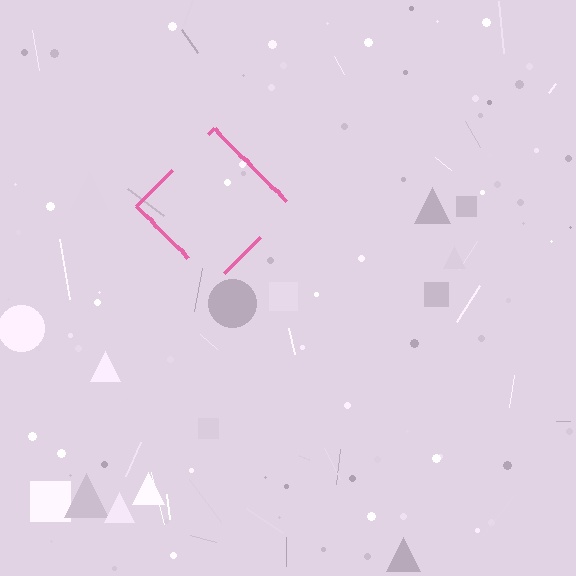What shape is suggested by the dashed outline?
The dashed outline suggests a diamond.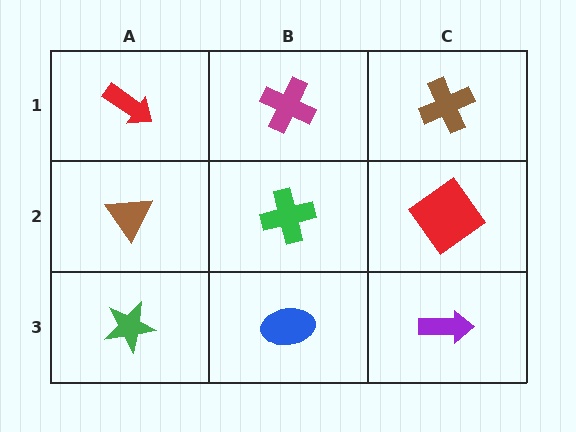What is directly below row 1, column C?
A red diamond.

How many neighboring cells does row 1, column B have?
3.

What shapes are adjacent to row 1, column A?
A brown triangle (row 2, column A), a magenta cross (row 1, column B).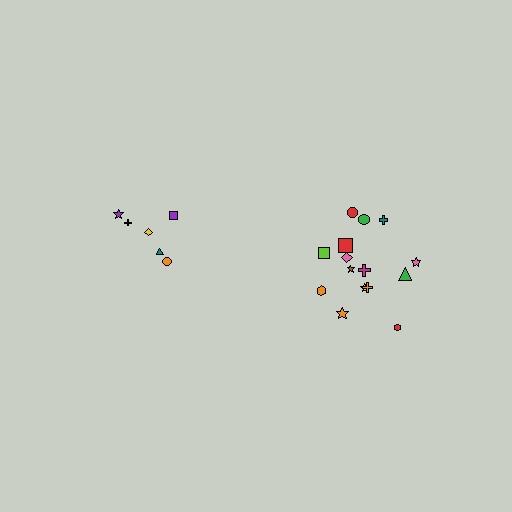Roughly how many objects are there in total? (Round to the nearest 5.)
Roughly 20 objects in total.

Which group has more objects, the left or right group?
The right group.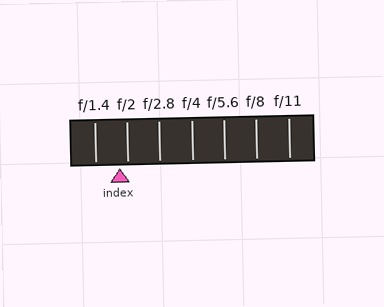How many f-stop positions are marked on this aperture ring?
There are 7 f-stop positions marked.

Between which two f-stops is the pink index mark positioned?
The index mark is between f/1.4 and f/2.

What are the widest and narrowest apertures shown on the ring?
The widest aperture shown is f/1.4 and the narrowest is f/11.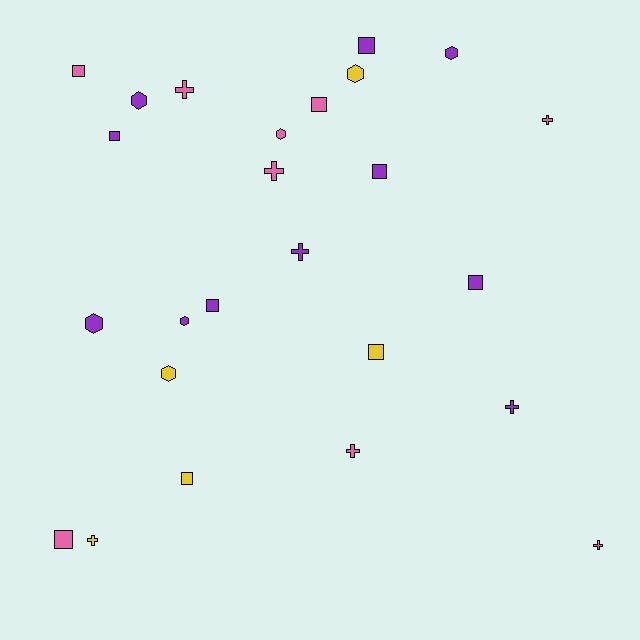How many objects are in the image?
There are 25 objects.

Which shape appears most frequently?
Square, with 10 objects.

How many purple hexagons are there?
There are 4 purple hexagons.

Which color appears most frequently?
Purple, with 11 objects.